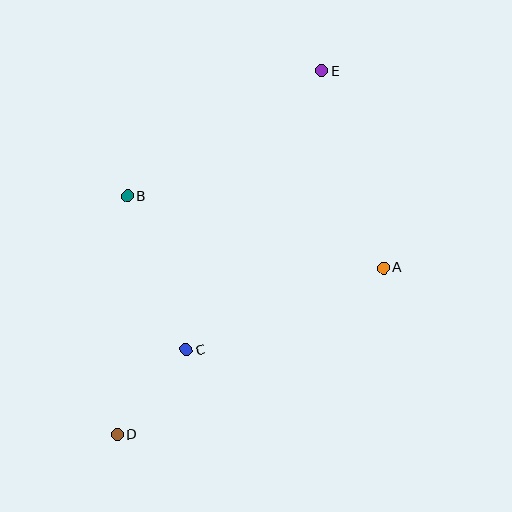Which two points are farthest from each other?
Points D and E are farthest from each other.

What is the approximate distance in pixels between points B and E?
The distance between B and E is approximately 231 pixels.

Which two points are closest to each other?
Points C and D are closest to each other.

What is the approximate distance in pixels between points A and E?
The distance between A and E is approximately 206 pixels.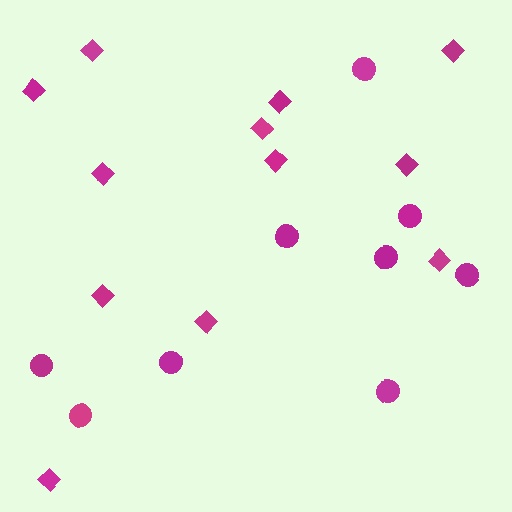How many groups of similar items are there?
There are 2 groups: one group of circles (9) and one group of diamonds (12).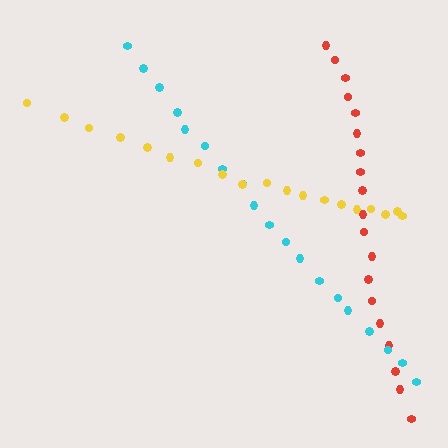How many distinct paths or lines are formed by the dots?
There are 3 distinct paths.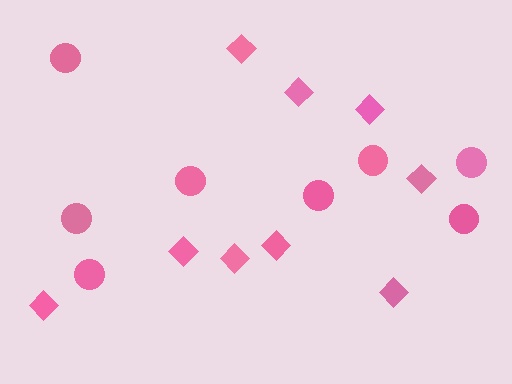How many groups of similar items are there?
There are 2 groups: one group of circles (8) and one group of diamonds (9).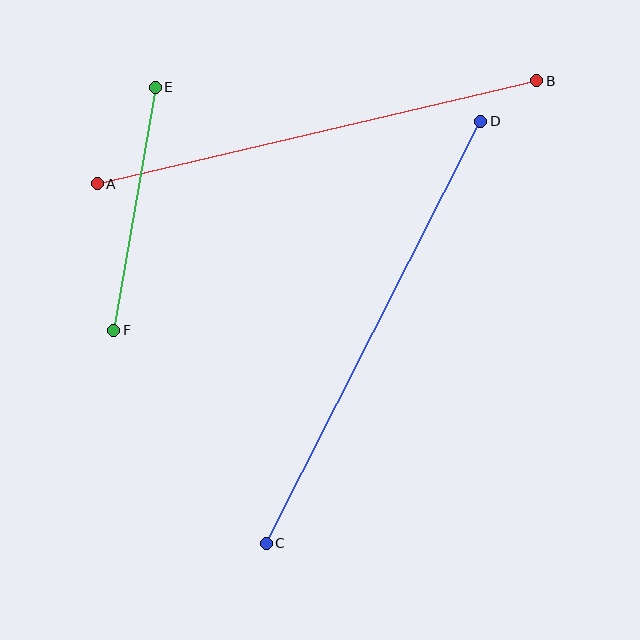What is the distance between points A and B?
The distance is approximately 452 pixels.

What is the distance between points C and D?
The distance is approximately 474 pixels.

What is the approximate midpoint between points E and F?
The midpoint is at approximately (134, 209) pixels.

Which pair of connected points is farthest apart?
Points C and D are farthest apart.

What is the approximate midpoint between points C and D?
The midpoint is at approximately (374, 332) pixels.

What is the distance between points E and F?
The distance is approximately 246 pixels.